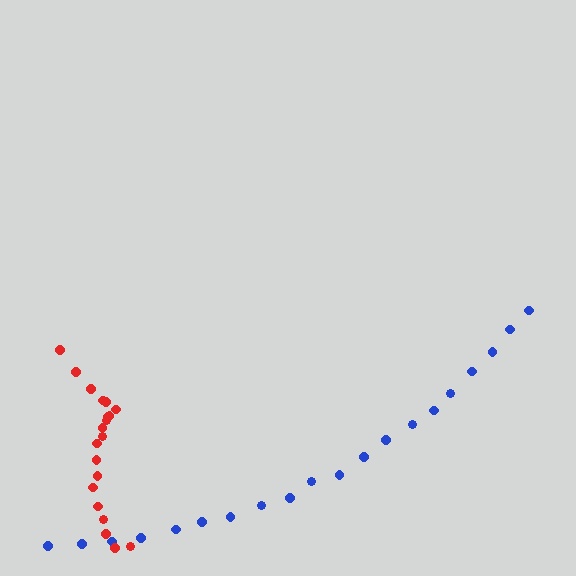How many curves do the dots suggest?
There are 2 distinct paths.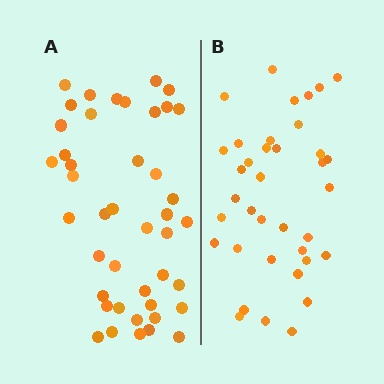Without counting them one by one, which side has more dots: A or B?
Region A (the left region) has more dots.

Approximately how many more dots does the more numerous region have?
Region A has about 6 more dots than region B.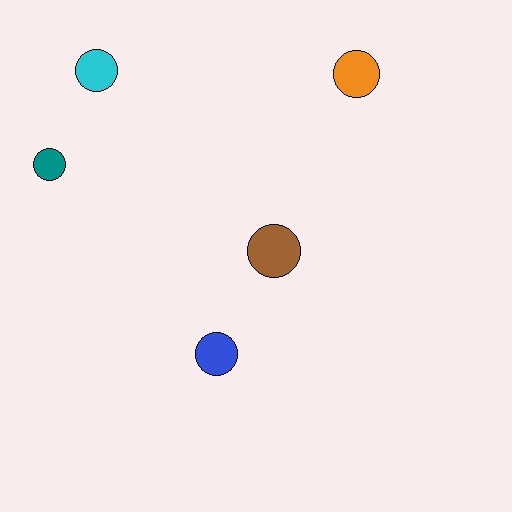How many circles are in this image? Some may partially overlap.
There are 5 circles.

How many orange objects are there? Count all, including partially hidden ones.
There is 1 orange object.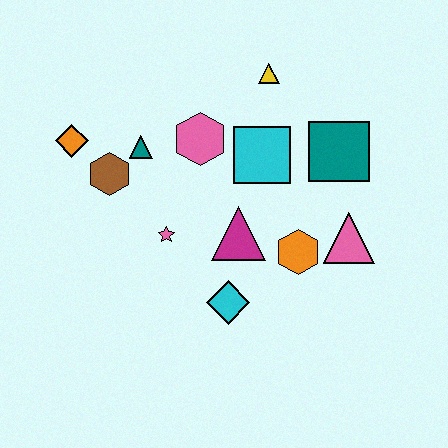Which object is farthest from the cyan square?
The orange diamond is farthest from the cyan square.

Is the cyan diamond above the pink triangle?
No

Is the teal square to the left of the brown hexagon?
No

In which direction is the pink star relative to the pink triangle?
The pink star is to the left of the pink triangle.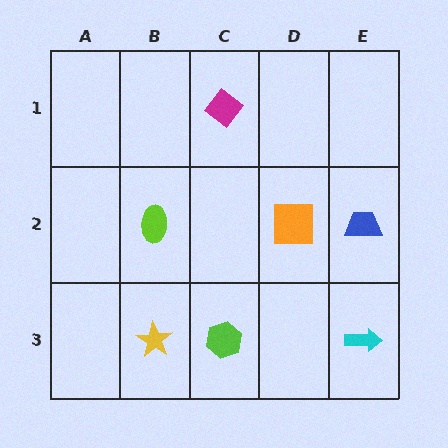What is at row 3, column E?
A cyan arrow.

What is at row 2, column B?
A lime ellipse.